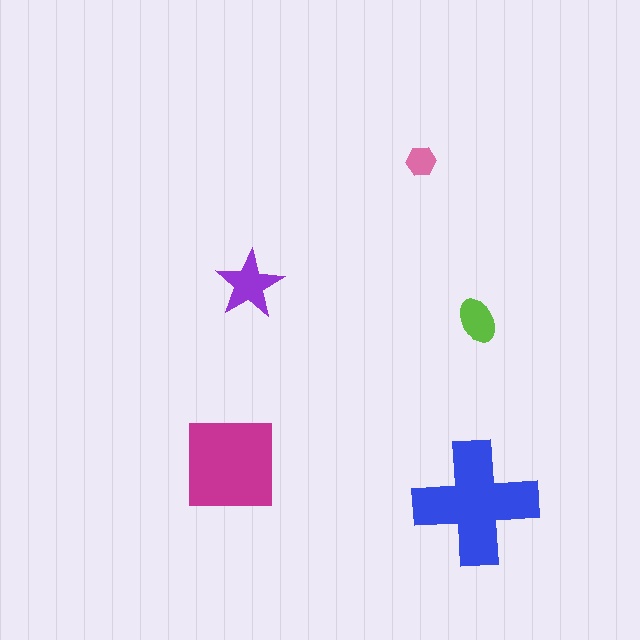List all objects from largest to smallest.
The blue cross, the magenta square, the purple star, the lime ellipse, the pink hexagon.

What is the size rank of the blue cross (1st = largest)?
1st.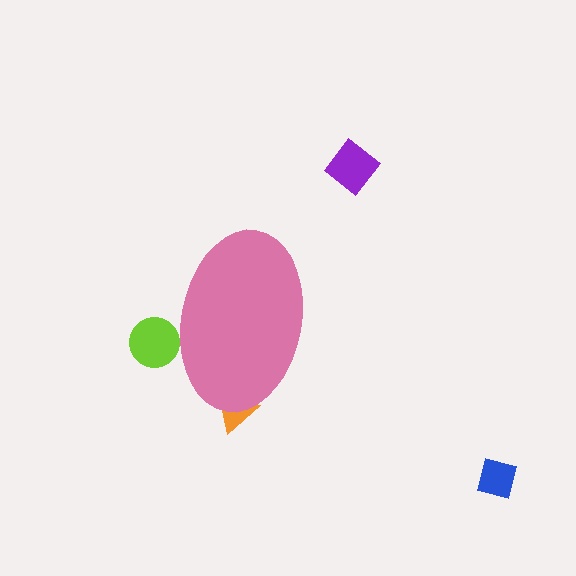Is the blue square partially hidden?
No, the blue square is fully visible.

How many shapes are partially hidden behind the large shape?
2 shapes are partially hidden.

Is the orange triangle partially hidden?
Yes, the orange triangle is partially hidden behind the pink ellipse.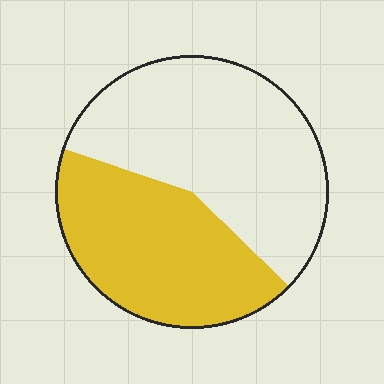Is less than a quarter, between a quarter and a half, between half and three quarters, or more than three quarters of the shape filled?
Between a quarter and a half.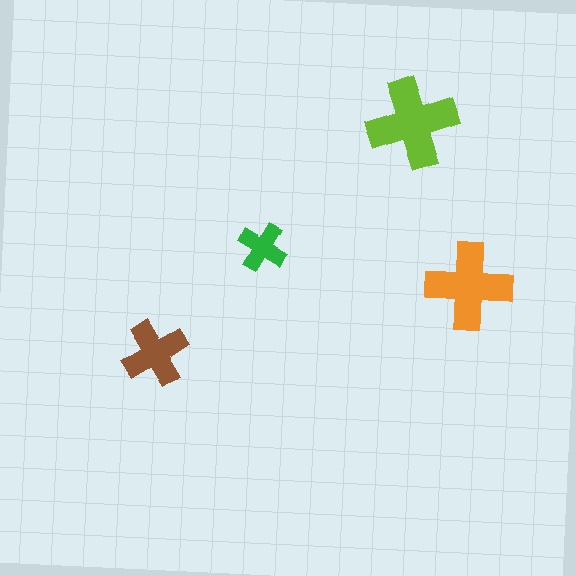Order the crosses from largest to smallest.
the lime one, the orange one, the brown one, the green one.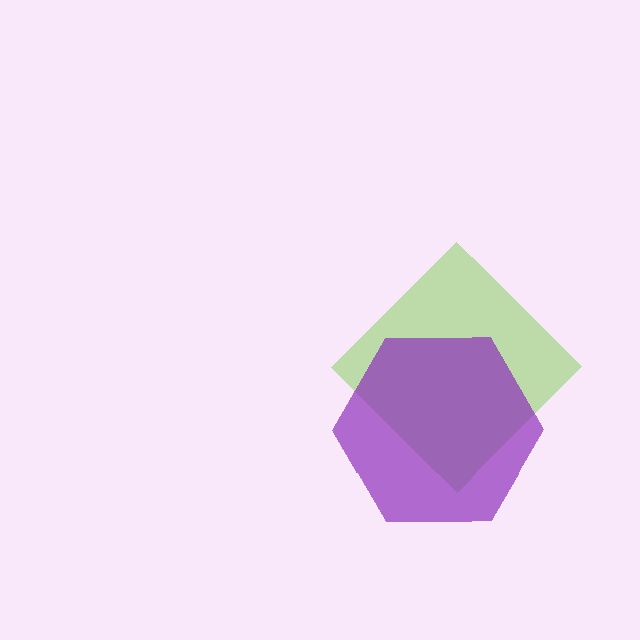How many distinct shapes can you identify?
There are 2 distinct shapes: a lime diamond, a purple hexagon.